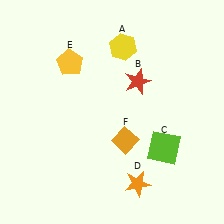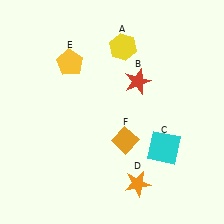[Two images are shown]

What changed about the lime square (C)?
In Image 1, C is lime. In Image 2, it changed to cyan.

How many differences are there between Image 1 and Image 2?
There is 1 difference between the two images.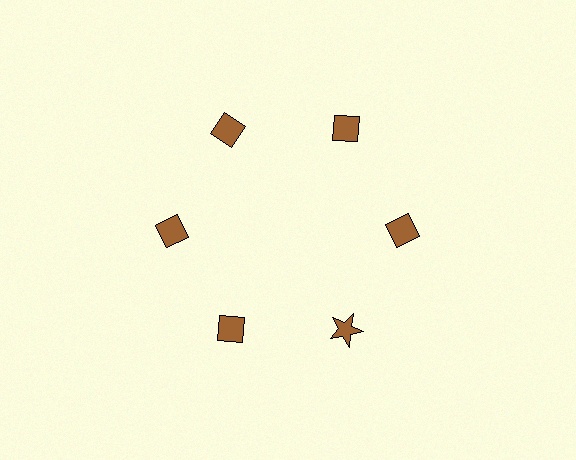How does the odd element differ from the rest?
It has a different shape: star instead of diamond.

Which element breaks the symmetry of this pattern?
The brown star at roughly the 5 o'clock position breaks the symmetry. All other shapes are brown diamonds.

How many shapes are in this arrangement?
There are 6 shapes arranged in a ring pattern.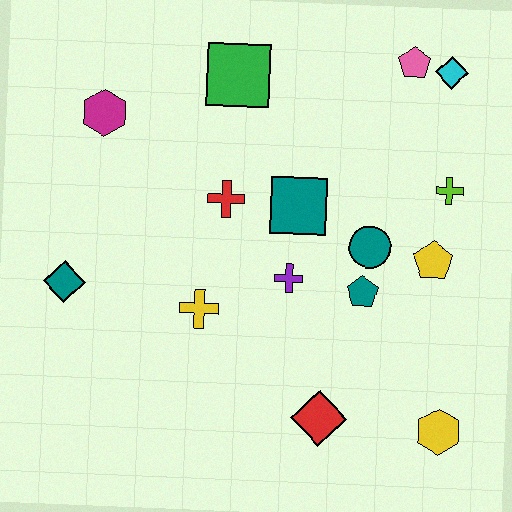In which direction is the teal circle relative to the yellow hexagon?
The teal circle is above the yellow hexagon.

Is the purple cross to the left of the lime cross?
Yes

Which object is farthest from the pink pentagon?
The teal diamond is farthest from the pink pentagon.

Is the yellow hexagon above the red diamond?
No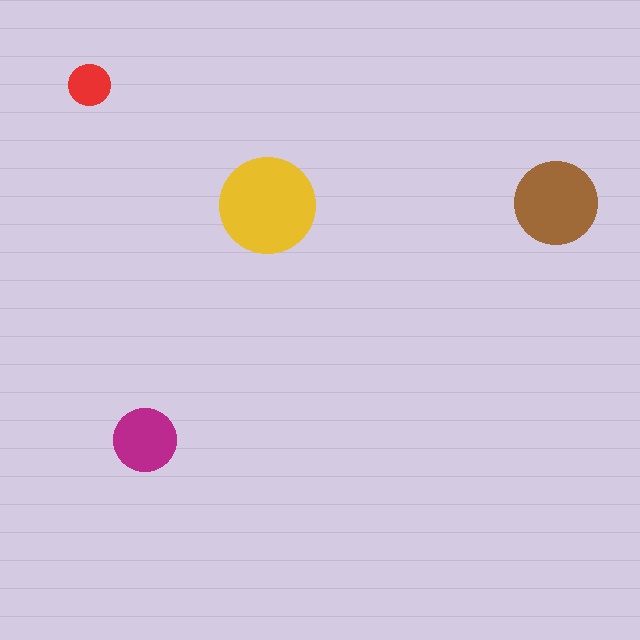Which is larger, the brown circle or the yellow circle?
The yellow one.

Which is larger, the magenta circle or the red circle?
The magenta one.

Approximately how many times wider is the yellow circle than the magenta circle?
About 1.5 times wider.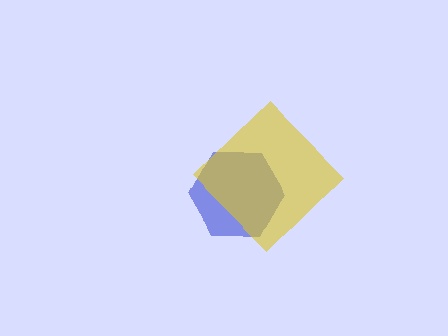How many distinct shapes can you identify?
There are 2 distinct shapes: a blue hexagon, a yellow diamond.